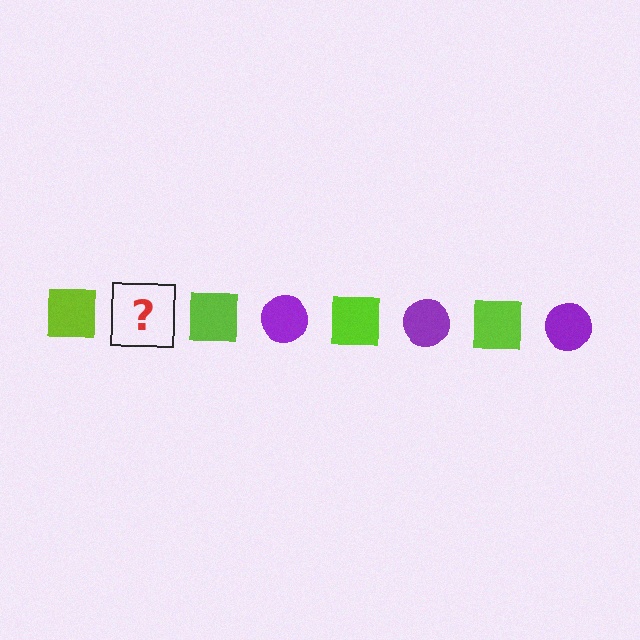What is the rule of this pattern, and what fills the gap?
The rule is that the pattern alternates between lime square and purple circle. The gap should be filled with a purple circle.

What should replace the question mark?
The question mark should be replaced with a purple circle.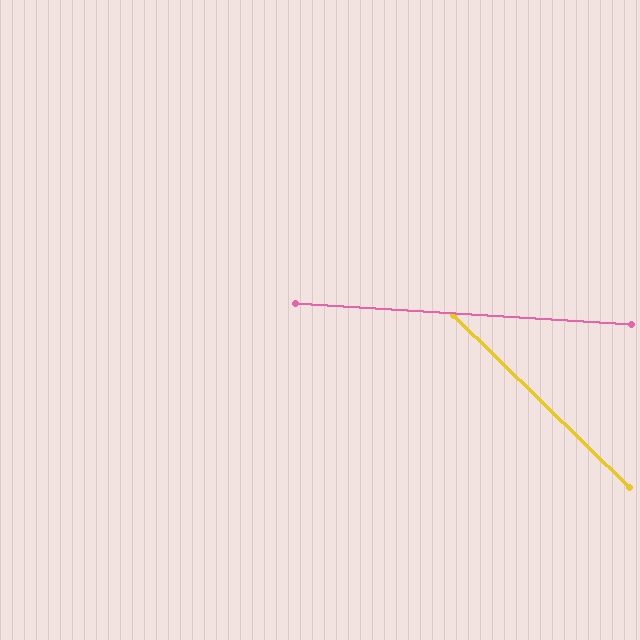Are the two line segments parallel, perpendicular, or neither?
Neither parallel nor perpendicular — they differ by about 41°.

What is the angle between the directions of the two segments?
Approximately 41 degrees.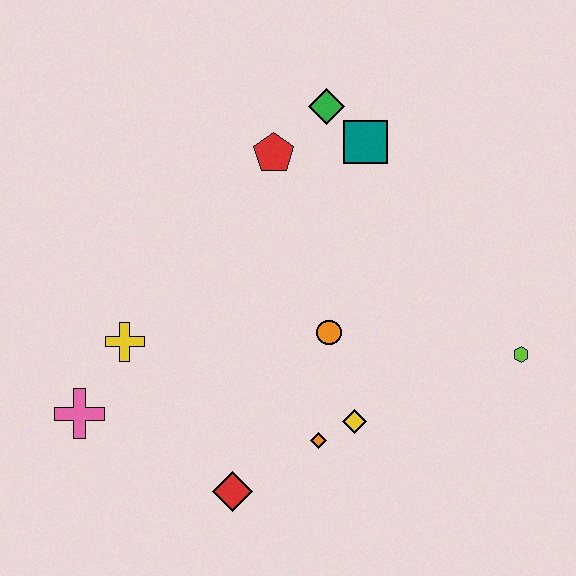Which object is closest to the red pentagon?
The green diamond is closest to the red pentagon.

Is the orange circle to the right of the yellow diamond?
No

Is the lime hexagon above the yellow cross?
No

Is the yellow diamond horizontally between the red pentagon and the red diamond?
No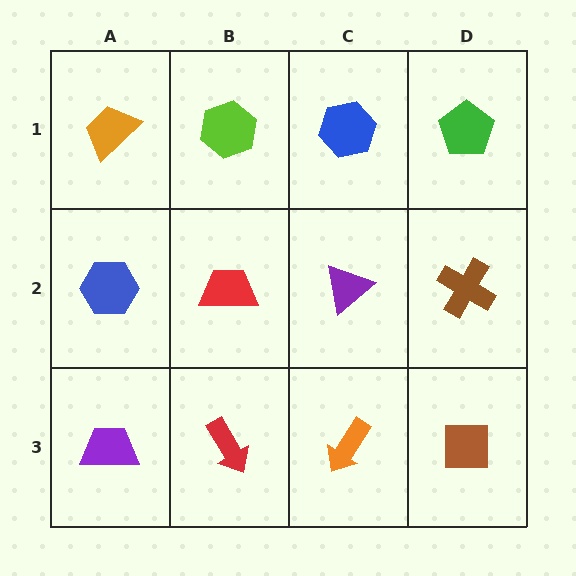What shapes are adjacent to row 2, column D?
A green pentagon (row 1, column D), a brown square (row 3, column D), a purple triangle (row 2, column C).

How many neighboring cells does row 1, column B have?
3.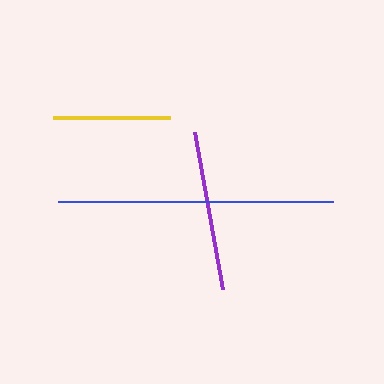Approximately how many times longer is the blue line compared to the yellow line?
The blue line is approximately 2.4 times the length of the yellow line.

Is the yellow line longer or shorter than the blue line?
The blue line is longer than the yellow line.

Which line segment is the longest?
The blue line is the longest at approximately 275 pixels.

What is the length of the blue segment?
The blue segment is approximately 275 pixels long.